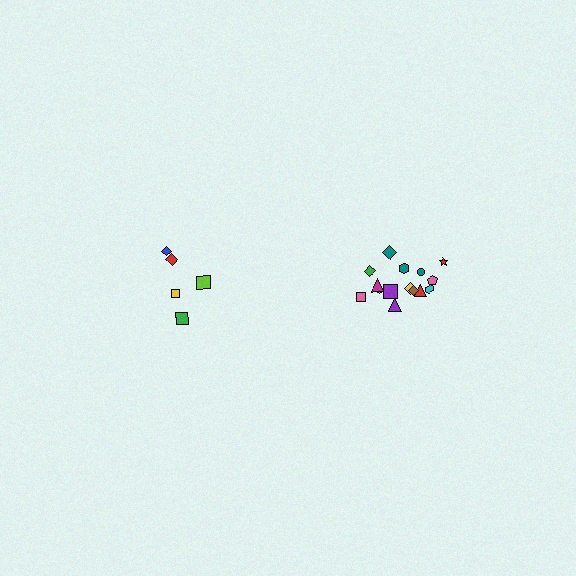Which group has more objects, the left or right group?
The right group.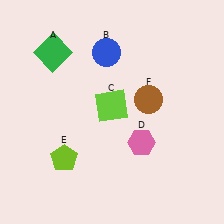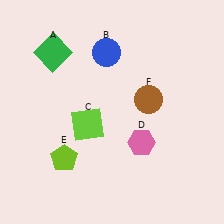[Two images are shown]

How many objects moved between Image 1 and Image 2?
1 object moved between the two images.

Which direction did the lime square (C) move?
The lime square (C) moved left.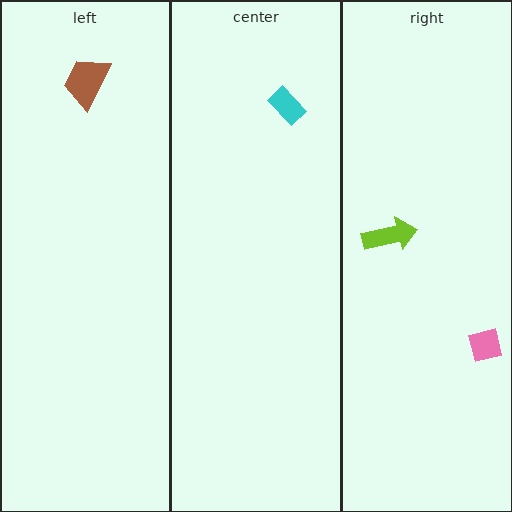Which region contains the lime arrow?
The right region.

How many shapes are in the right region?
2.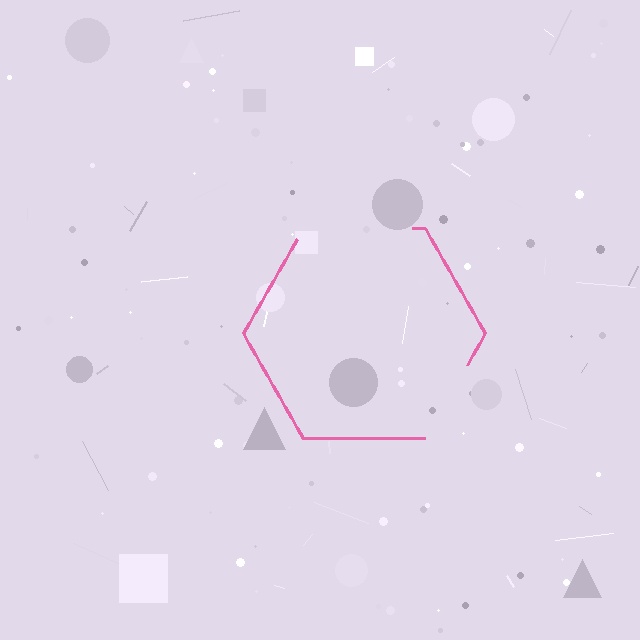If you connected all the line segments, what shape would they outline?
They would outline a hexagon.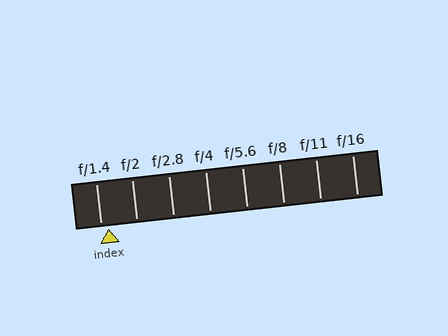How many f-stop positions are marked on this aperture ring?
There are 8 f-stop positions marked.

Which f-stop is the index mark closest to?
The index mark is closest to f/1.4.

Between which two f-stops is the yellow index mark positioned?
The index mark is between f/1.4 and f/2.